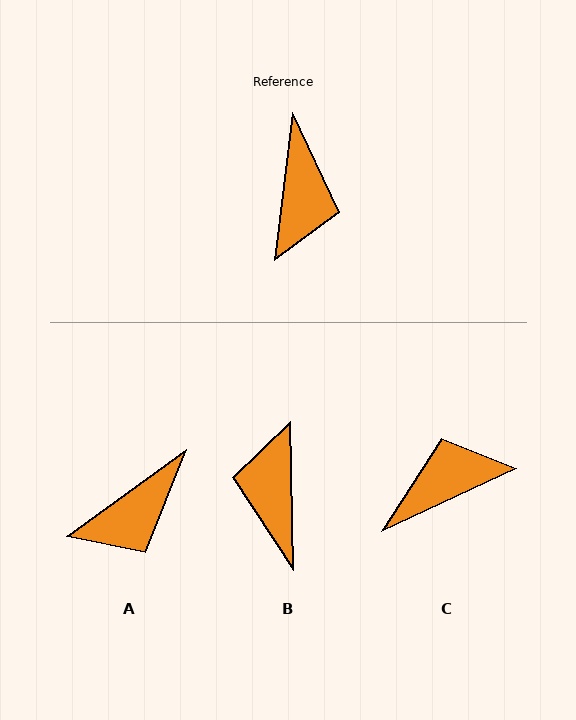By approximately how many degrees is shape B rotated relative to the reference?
Approximately 172 degrees clockwise.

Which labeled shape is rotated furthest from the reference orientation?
B, about 172 degrees away.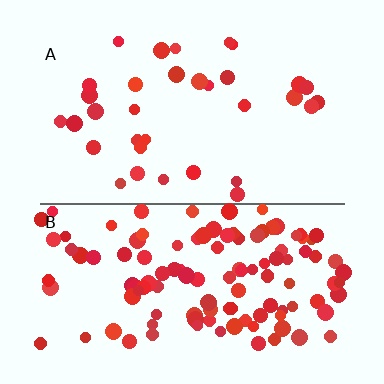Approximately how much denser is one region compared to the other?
Approximately 3.6× — region B over region A.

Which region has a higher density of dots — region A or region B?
B (the bottom).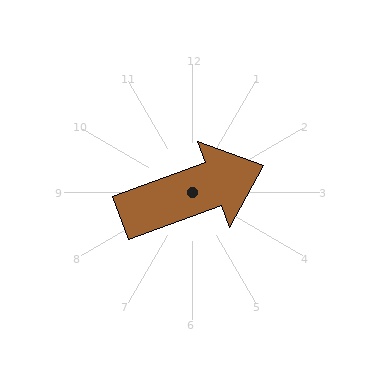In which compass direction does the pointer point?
East.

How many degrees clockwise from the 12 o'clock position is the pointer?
Approximately 70 degrees.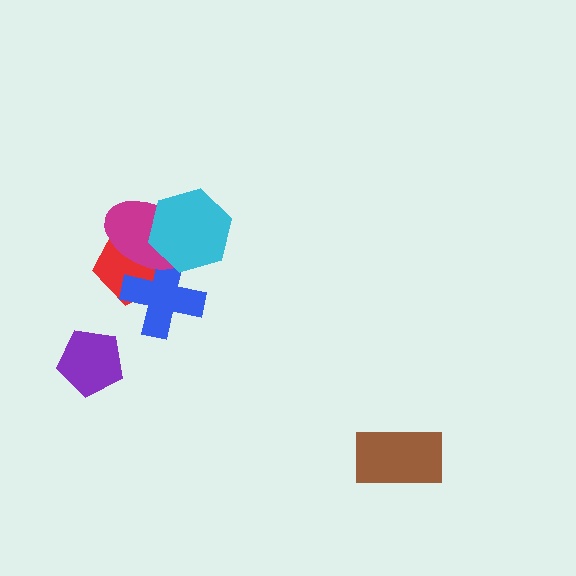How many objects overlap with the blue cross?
3 objects overlap with the blue cross.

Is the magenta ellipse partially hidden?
Yes, it is partially covered by another shape.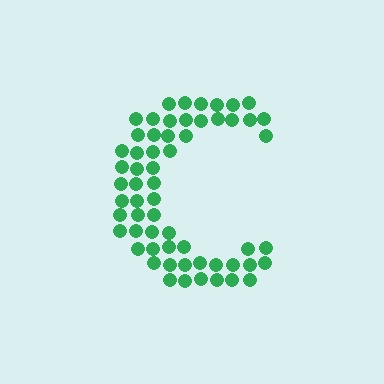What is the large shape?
The large shape is the letter C.